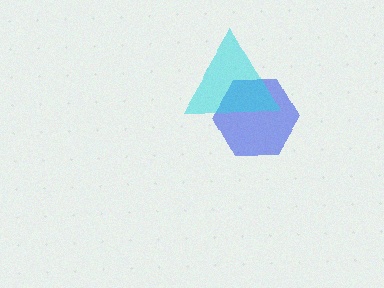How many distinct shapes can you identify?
There are 2 distinct shapes: a blue hexagon, a cyan triangle.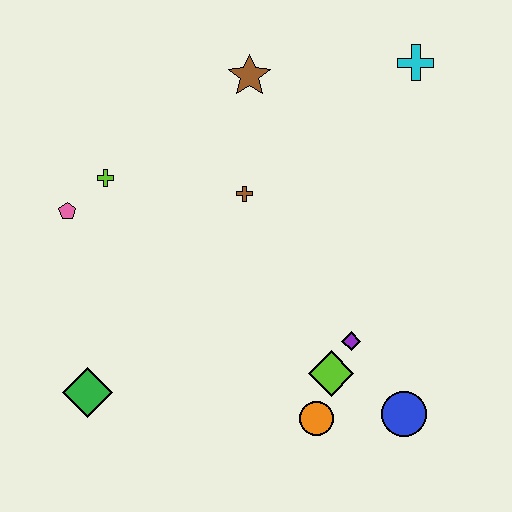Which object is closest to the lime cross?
The pink pentagon is closest to the lime cross.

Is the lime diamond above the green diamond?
Yes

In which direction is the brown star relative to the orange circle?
The brown star is above the orange circle.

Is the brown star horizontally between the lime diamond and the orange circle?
No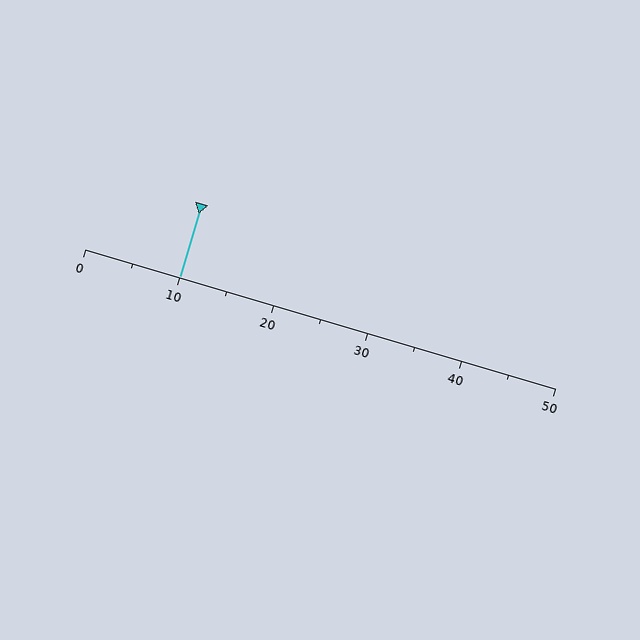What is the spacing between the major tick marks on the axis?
The major ticks are spaced 10 apart.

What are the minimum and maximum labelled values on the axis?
The axis runs from 0 to 50.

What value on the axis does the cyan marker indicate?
The marker indicates approximately 10.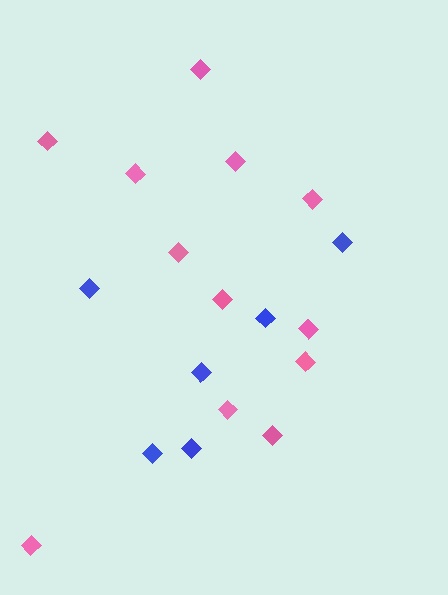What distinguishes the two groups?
There are 2 groups: one group of blue diamonds (6) and one group of pink diamonds (12).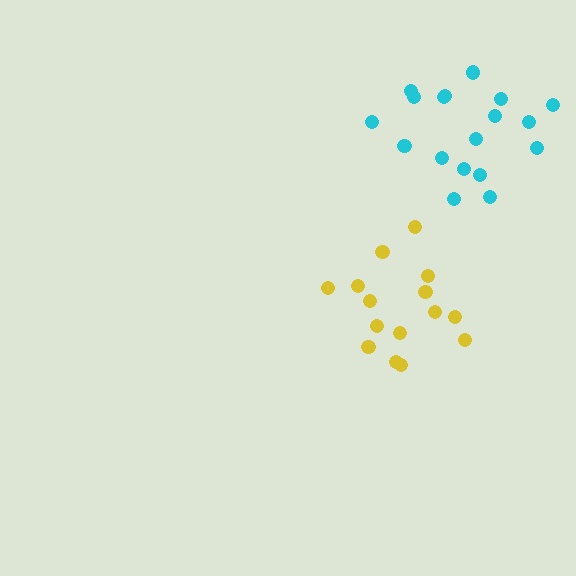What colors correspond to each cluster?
The clusters are colored: cyan, yellow.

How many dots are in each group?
Group 1: 18 dots, Group 2: 15 dots (33 total).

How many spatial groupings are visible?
There are 2 spatial groupings.